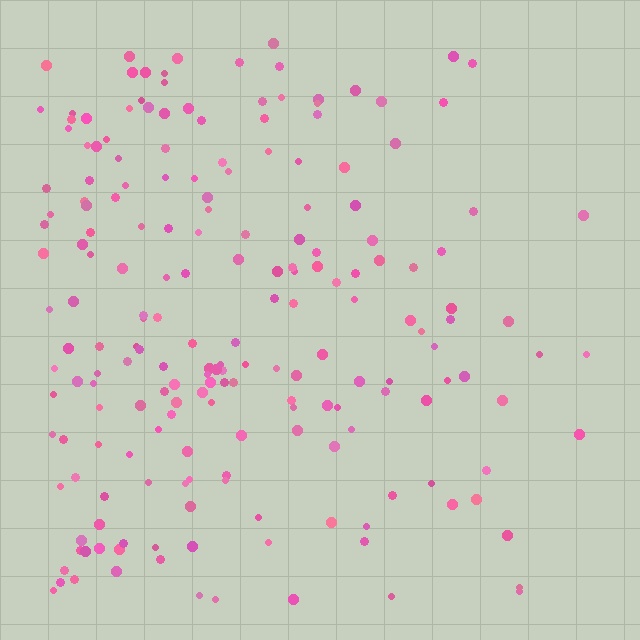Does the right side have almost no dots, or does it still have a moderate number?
Still a moderate number, just noticeably fewer than the left.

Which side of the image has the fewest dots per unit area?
The right.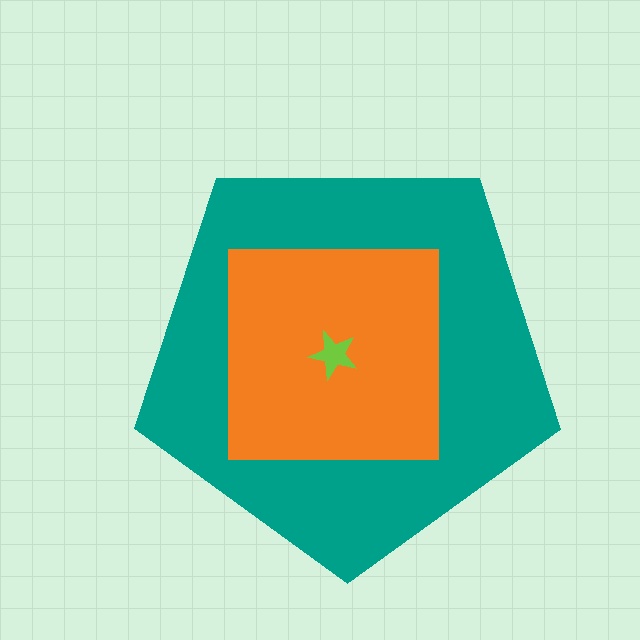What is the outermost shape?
The teal pentagon.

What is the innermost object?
The lime star.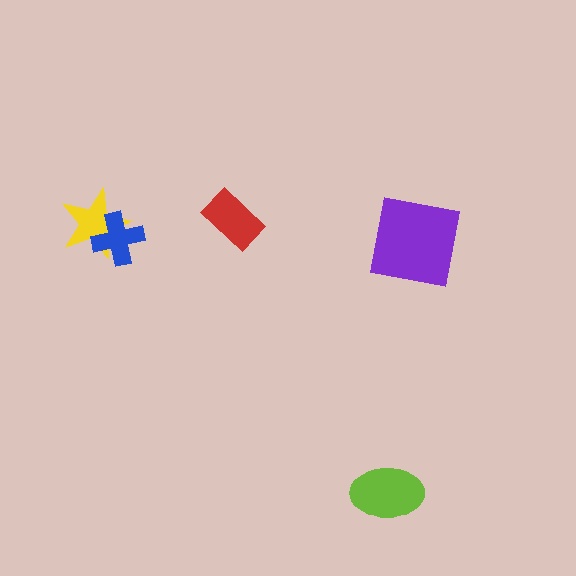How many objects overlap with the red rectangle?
0 objects overlap with the red rectangle.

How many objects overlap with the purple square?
0 objects overlap with the purple square.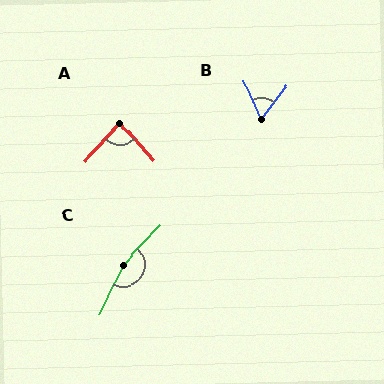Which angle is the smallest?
B, at approximately 59 degrees.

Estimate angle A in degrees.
Approximately 84 degrees.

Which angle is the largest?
C, at approximately 162 degrees.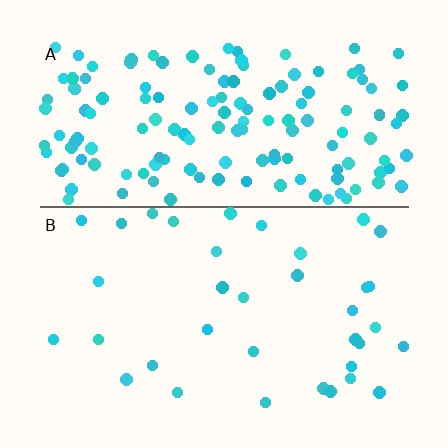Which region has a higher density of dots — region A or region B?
A (the top).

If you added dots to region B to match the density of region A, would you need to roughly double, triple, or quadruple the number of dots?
Approximately quadruple.